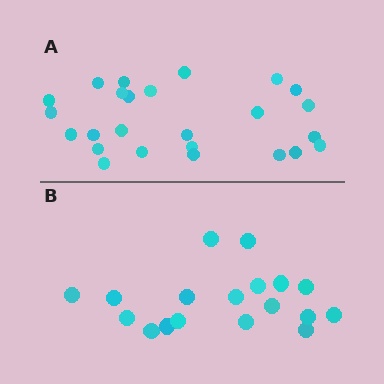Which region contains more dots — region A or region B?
Region A (the top region) has more dots.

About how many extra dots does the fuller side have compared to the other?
Region A has roughly 8 or so more dots than region B.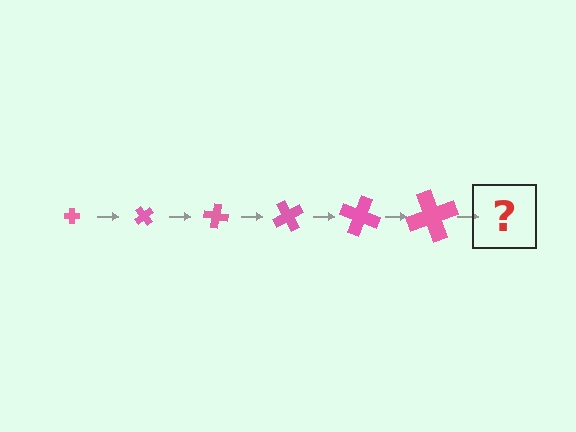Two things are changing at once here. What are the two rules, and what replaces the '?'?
The two rules are that the cross grows larger each step and it rotates 50 degrees each step. The '?' should be a cross, larger than the previous one and rotated 300 degrees from the start.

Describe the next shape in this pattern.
It should be a cross, larger than the previous one and rotated 300 degrees from the start.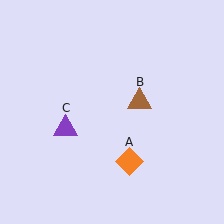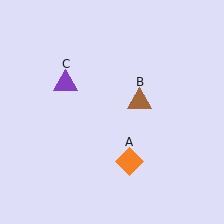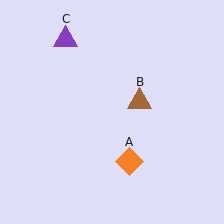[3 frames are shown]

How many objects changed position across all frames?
1 object changed position: purple triangle (object C).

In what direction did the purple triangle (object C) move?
The purple triangle (object C) moved up.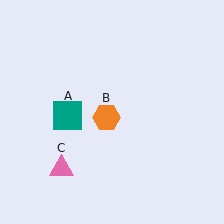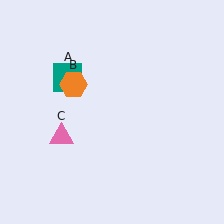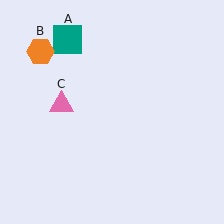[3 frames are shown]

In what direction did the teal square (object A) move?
The teal square (object A) moved up.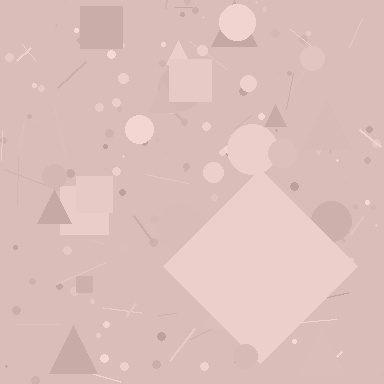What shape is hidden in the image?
A diamond is hidden in the image.